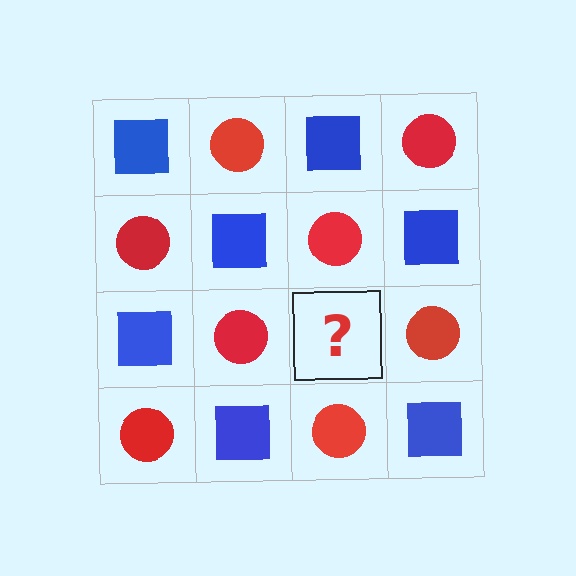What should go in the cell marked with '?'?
The missing cell should contain a blue square.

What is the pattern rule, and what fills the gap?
The rule is that it alternates blue square and red circle in a checkerboard pattern. The gap should be filled with a blue square.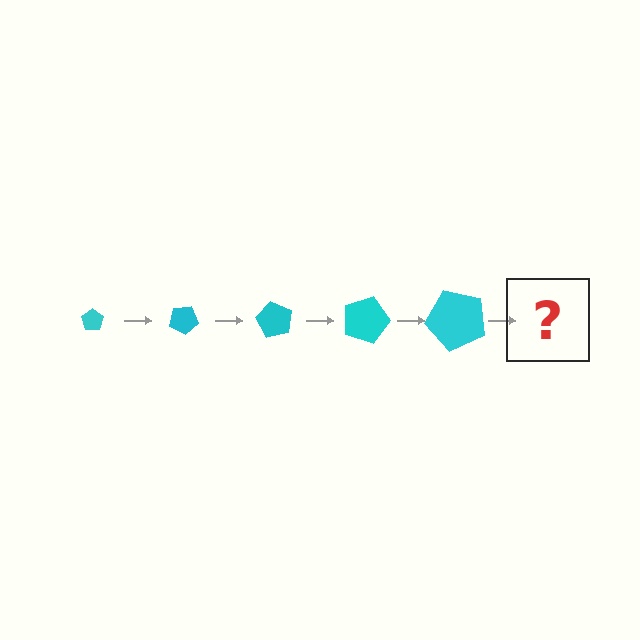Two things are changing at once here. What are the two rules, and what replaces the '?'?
The two rules are that the pentagon grows larger each step and it rotates 30 degrees each step. The '?' should be a pentagon, larger than the previous one and rotated 150 degrees from the start.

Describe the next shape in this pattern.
It should be a pentagon, larger than the previous one and rotated 150 degrees from the start.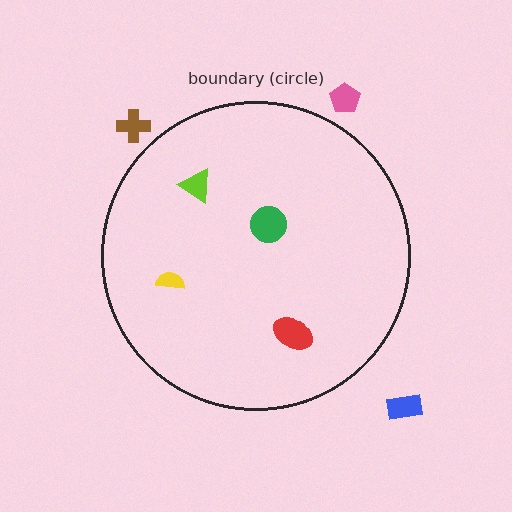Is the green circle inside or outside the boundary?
Inside.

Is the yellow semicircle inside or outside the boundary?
Inside.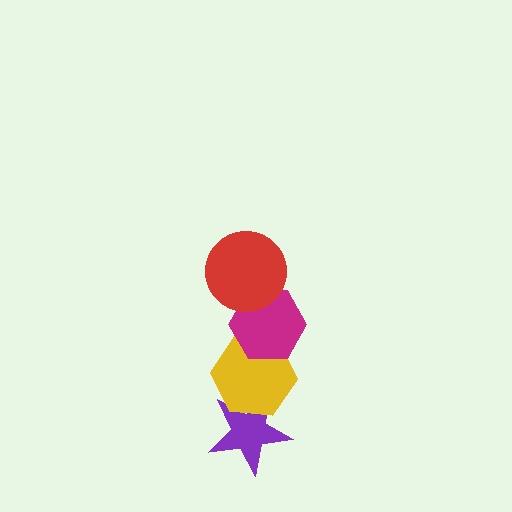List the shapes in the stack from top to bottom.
From top to bottom: the red circle, the magenta hexagon, the yellow hexagon, the purple star.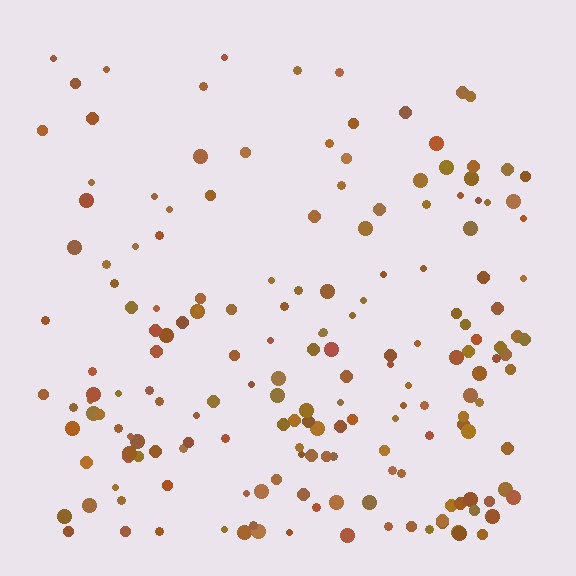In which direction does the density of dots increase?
From top to bottom, with the bottom side densest.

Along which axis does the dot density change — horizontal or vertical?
Vertical.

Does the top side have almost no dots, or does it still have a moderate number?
Still a moderate number, just noticeably fewer than the bottom.